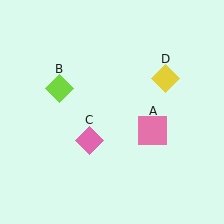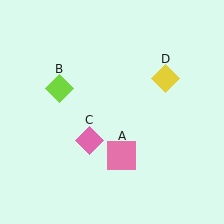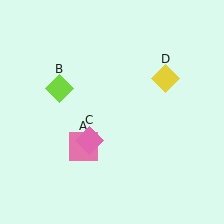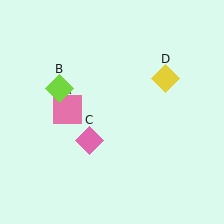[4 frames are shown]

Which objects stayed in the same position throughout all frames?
Lime diamond (object B) and pink diamond (object C) and yellow diamond (object D) remained stationary.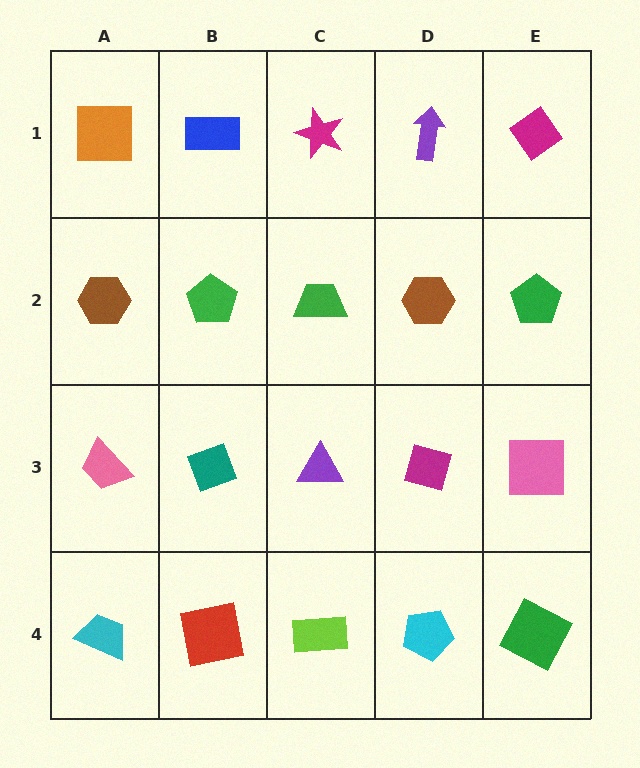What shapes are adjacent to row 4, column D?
A magenta diamond (row 3, column D), a lime rectangle (row 4, column C), a green square (row 4, column E).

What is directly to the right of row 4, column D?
A green square.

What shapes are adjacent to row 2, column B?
A blue rectangle (row 1, column B), a teal diamond (row 3, column B), a brown hexagon (row 2, column A), a green trapezoid (row 2, column C).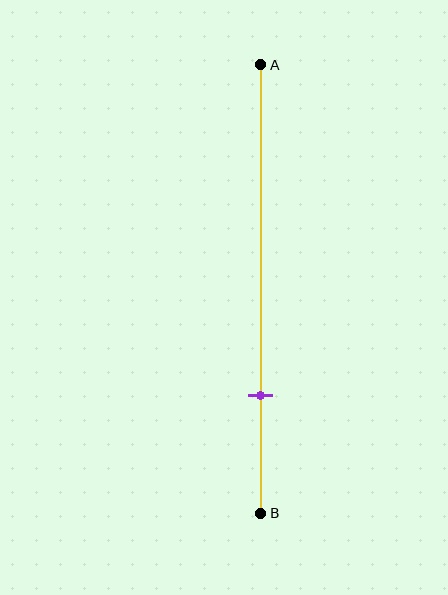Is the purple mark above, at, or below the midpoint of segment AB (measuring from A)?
The purple mark is below the midpoint of segment AB.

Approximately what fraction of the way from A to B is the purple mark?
The purple mark is approximately 75% of the way from A to B.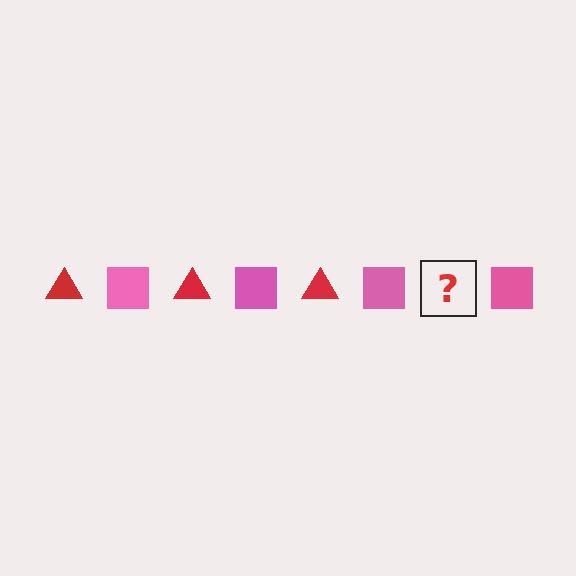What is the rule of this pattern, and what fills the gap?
The rule is that the pattern alternates between red triangle and pink square. The gap should be filled with a red triangle.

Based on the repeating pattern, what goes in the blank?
The blank should be a red triangle.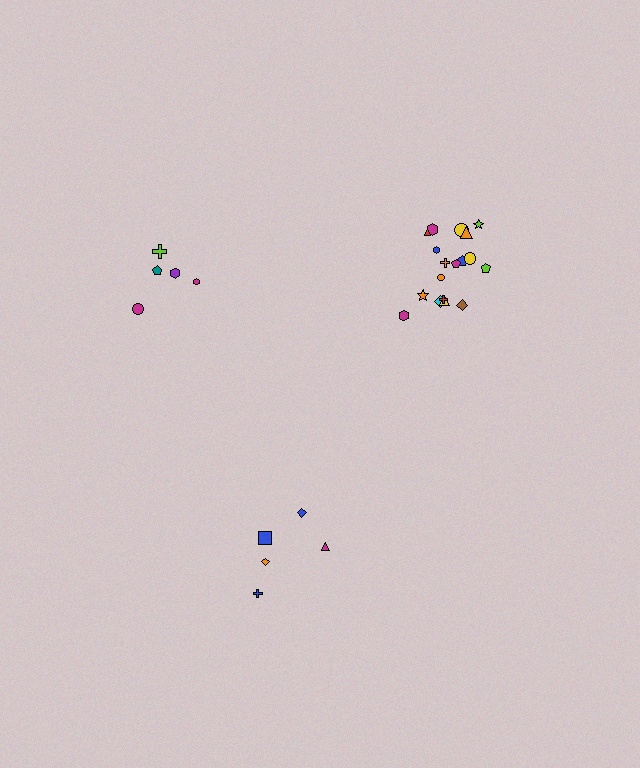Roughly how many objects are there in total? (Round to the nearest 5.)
Roughly 30 objects in total.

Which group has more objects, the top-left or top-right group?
The top-right group.